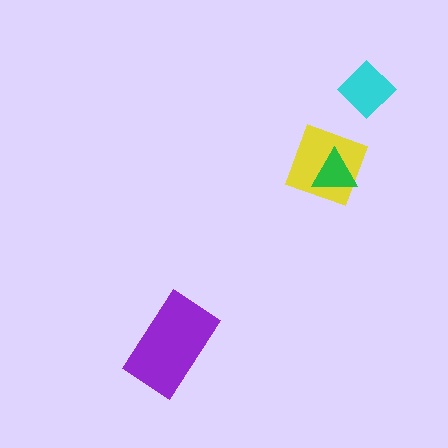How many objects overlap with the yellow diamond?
1 object overlaps with the yellow diamond.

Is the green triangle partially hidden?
No, no other shape covers it.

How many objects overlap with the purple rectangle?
0 objects overlap with the purple rectangle.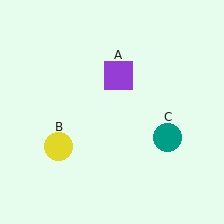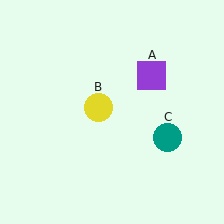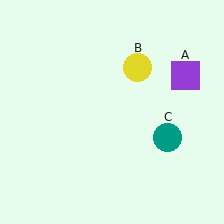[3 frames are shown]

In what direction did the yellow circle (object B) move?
The yellow circle (object B) moved up and to the right.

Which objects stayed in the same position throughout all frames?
Teal circle (object C) remained stationary.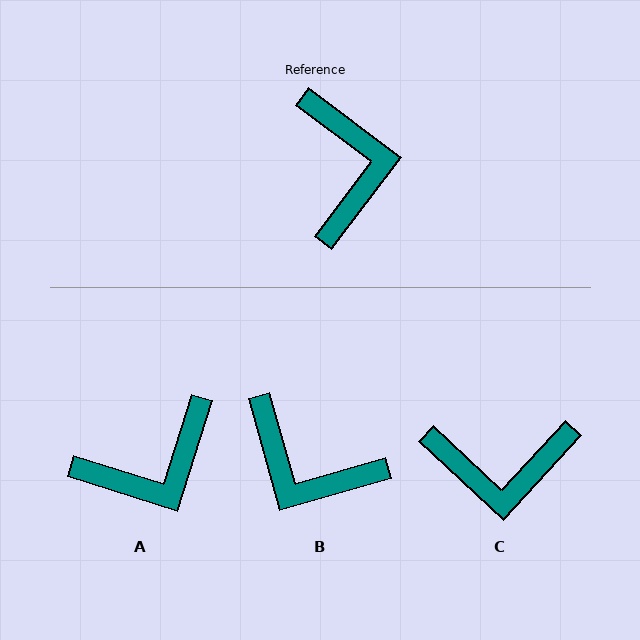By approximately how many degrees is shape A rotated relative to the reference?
Approximately 71 degrees clockwise.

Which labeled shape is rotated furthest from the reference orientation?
B, about 127 degrees away.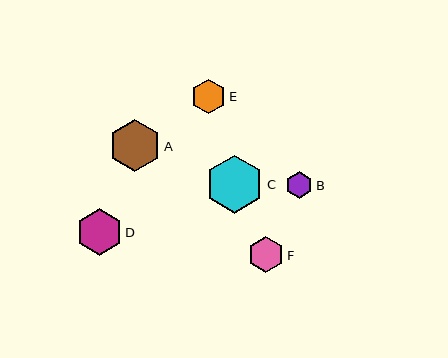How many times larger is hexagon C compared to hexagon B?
Hexagon C is approximately 2.2 times the size of hexagon B.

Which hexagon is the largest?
Hexagon C is the largest with a size of approximately 58 pixels.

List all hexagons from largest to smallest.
From largest to smallest: C, A, D, F, E, B.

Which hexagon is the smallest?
Hexagon B is the smallest with a size of approximately 27 pixels.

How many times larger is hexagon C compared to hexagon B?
Hexagon C is approximately 2.2 times the size of hexagon B.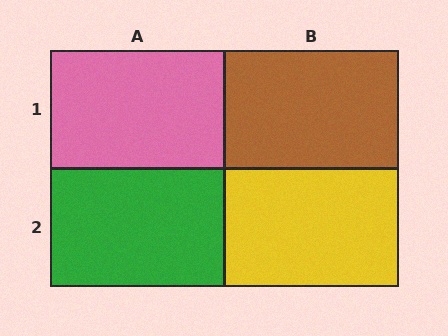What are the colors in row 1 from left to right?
Pink, brown.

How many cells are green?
1 cell is green.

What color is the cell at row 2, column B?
Yellow.